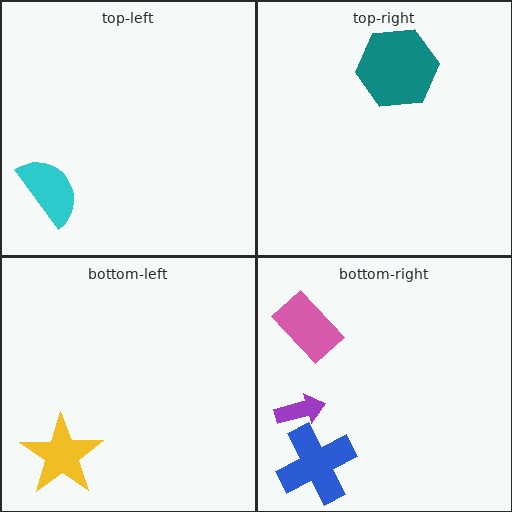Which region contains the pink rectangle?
The bottom-right region.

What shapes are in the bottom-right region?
The blue cross, the purple arrow, the pink rectangle.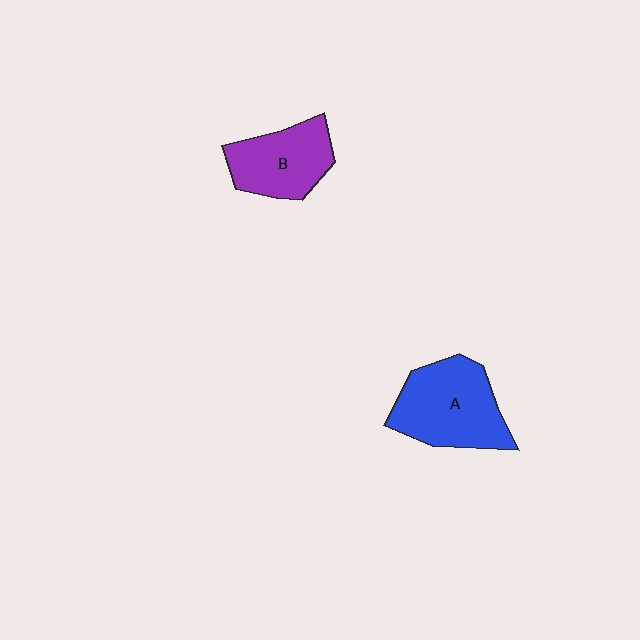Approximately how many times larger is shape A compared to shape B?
Approximately 1.3 times.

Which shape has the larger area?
Shape A (blue).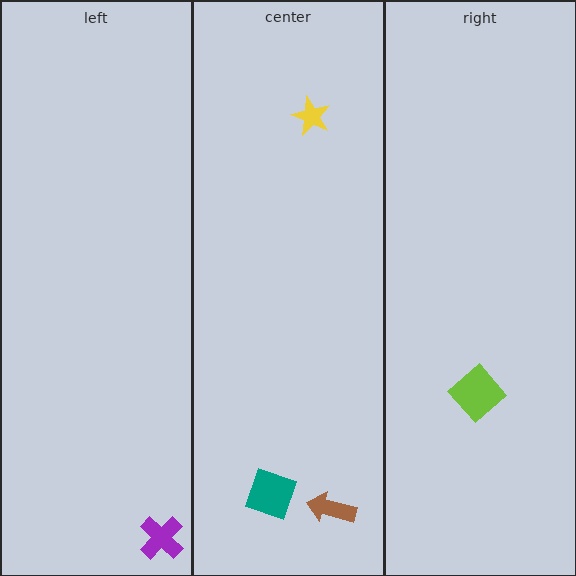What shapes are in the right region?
The lime diamond.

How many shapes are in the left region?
1.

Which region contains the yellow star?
The center region.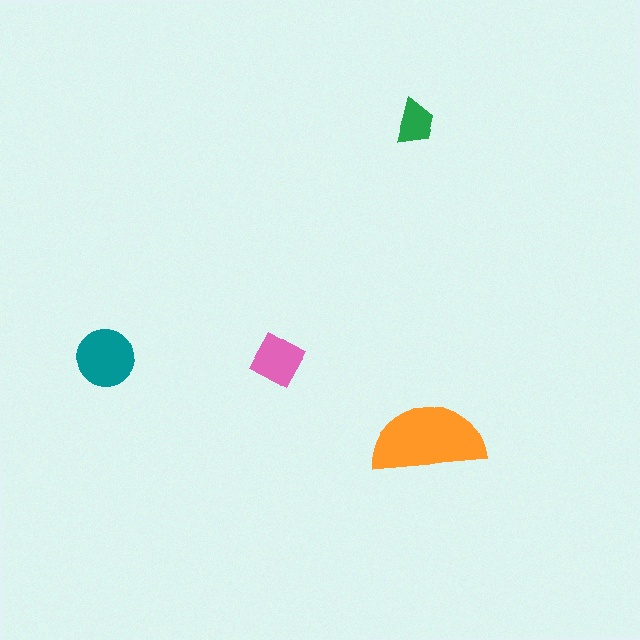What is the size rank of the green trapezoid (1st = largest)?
4th.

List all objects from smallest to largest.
The green trapezoid, the pink diamond, the teal circle, the orange semicircle.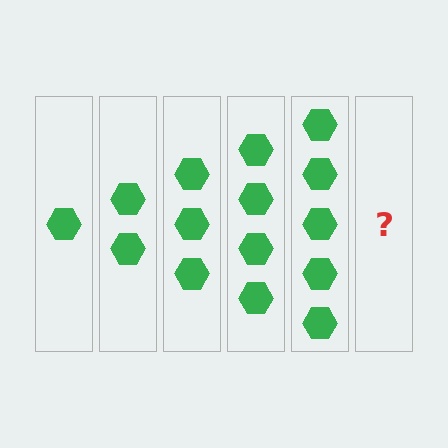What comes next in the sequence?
The next element should be 6 hexagons.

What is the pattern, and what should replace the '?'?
The pattern is that each step adds one more hexagon. The '?' should be 6 hexagons.